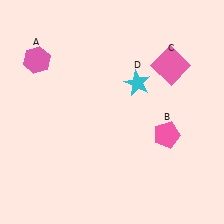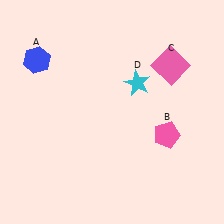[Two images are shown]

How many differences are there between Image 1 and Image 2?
There is 1 difference between the two images.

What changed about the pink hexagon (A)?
In Image 1, A is pink. In Image 2, it changed to blue.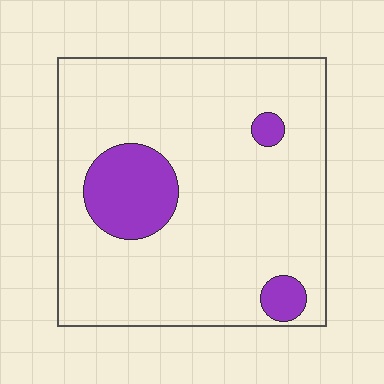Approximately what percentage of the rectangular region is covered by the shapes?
Approximately 15%.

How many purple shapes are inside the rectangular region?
3.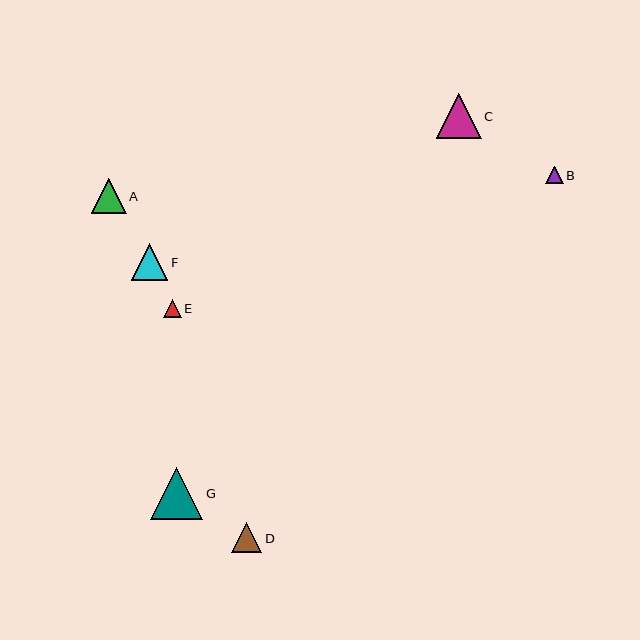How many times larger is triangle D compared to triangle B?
Triangle D is approximately 1.7 times the size of triangle B.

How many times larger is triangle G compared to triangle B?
Triangle G is approximately 3.0 times the size of triangle B.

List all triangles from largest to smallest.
From largest to smallest: G, C, F, A, D, E, B.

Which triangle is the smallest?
Triangle B is the smallest with a size of approximately 18 pixels.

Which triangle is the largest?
Triangle G is the largest with a size of approximately 52 pixels.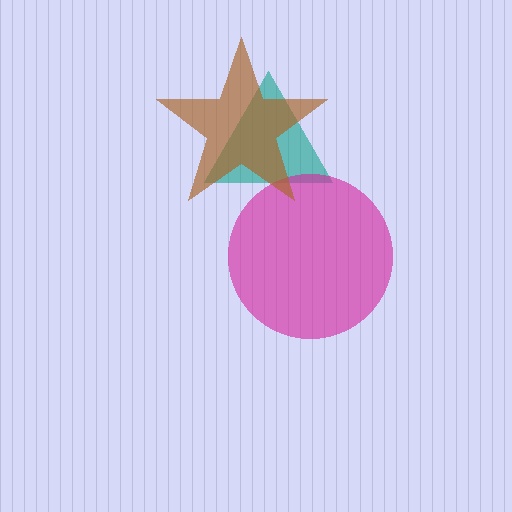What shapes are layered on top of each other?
The layered shapes are: a teal triangle, a magenta circle, a brown star.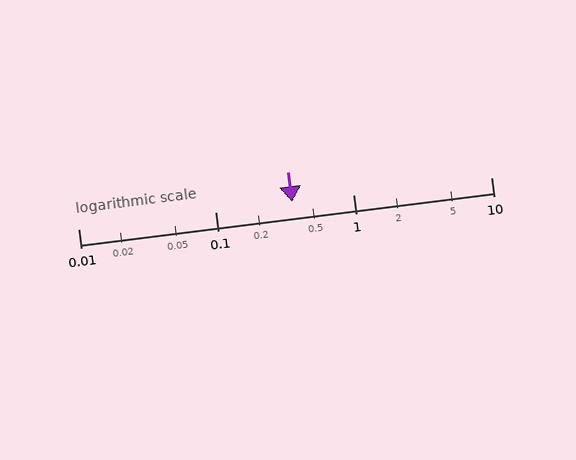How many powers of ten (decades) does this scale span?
The scale spans 3 decades, from 0.01 to 10.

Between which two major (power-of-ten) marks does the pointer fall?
The pointer is between 0.1 and 1.